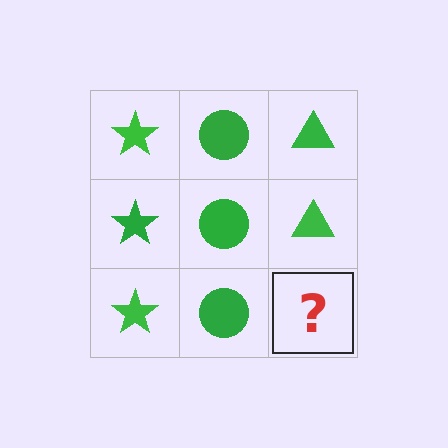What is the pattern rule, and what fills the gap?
The rule is that each column has a consistent shape. The gap should be filled with a green triangle.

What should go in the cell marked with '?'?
The missing cell should contain a green triangle.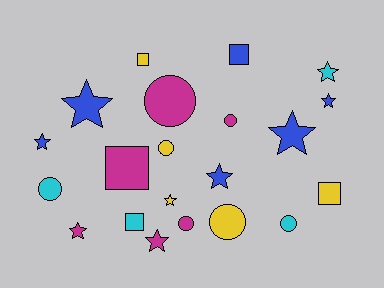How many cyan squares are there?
There is 1 cyan square.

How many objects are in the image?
There are 21 objects.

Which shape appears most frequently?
Star, with 9 objects.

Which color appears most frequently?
Magenta, with 6 objects.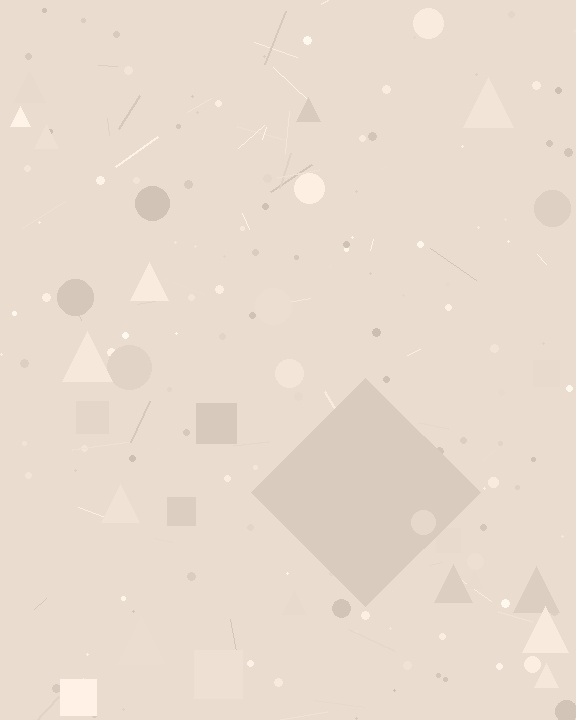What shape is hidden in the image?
A diamond is hidden in the image.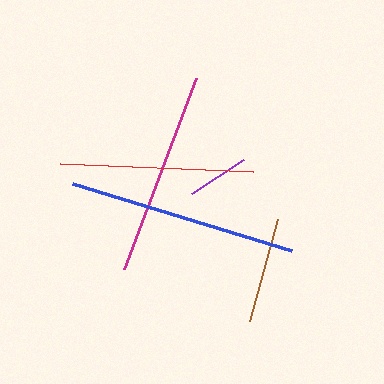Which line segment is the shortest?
The purple line is the shortest at approximately 62 pixels.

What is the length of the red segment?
The red segment is approximately 194 pixels long.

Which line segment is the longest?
The blue line is the longest at approximately 229 pixels.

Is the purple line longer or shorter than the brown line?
The brown line is longer than the purple line.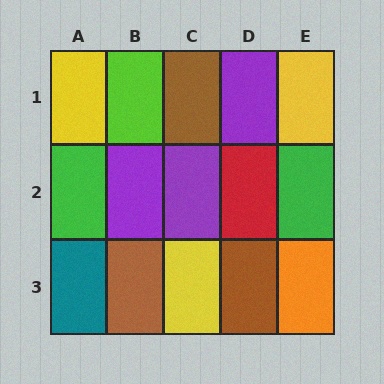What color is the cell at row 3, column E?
Orange.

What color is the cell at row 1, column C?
Brown.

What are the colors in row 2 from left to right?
Green, purple, purple, red, green.